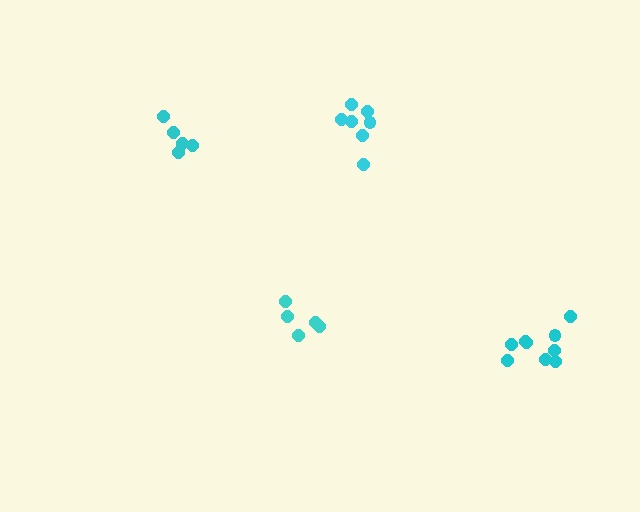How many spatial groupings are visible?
There are 4 spatial groupings.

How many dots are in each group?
Group 1: 5 dots, Group 2: 9 dots, Group 3: 5 dots, Group 4: 7 dots (26 total).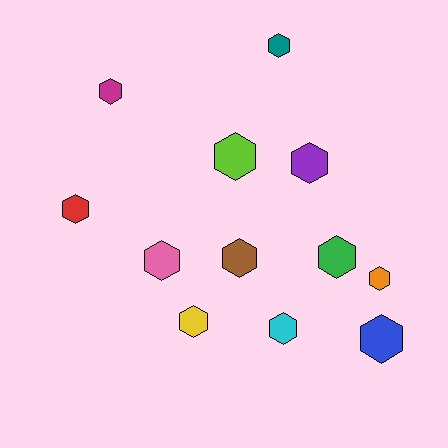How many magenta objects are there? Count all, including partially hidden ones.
There is 1 magenta object.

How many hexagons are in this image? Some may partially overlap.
There are 12 hexagons.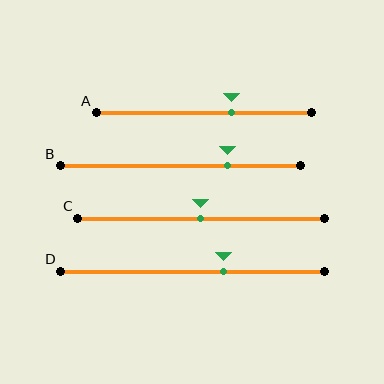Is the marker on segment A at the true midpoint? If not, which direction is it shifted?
No, the marker on segment A is shifted to the right by about 13% of the segment length.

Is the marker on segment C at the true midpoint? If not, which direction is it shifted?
Yes, the marker on segment C is at the true midpoint.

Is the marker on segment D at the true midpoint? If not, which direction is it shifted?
No, the marker on segment D is shifted to the right by about 12% of the segment length.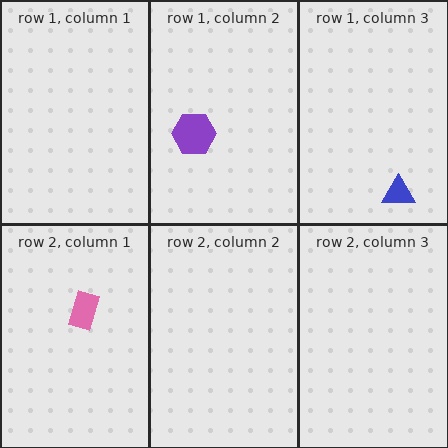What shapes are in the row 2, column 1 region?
The pink rectangle.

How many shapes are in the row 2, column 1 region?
1.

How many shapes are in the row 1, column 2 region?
1.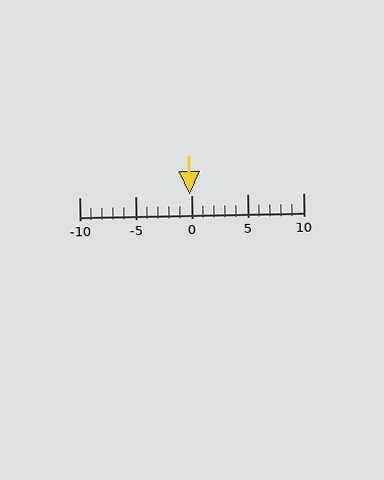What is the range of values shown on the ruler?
The ruler shows values from -10 to 10.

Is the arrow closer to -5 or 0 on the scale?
The arrow is closer to 0.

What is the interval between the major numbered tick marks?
The major tick marks are spaced 5 units apart.